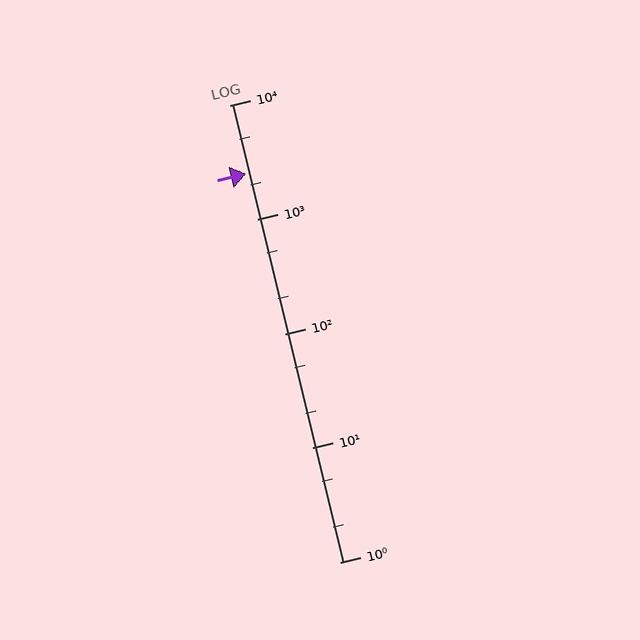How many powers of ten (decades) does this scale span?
The scale spans 4 decades, from 1 to 10000.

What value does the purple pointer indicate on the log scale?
The pointer indicates approximately 2500.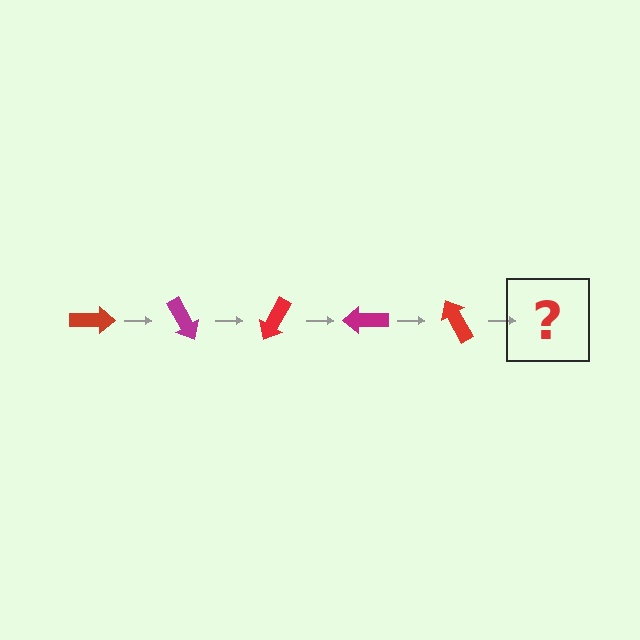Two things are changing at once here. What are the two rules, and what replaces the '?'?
The two rules are that it rotates 60 degrees each step and the color cycles through red and magenta. The '?' should be a magenta arrow, rotated 300 degrees from the start.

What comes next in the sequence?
The next element should be a magenta arrow, rotated 300 degrees from the start.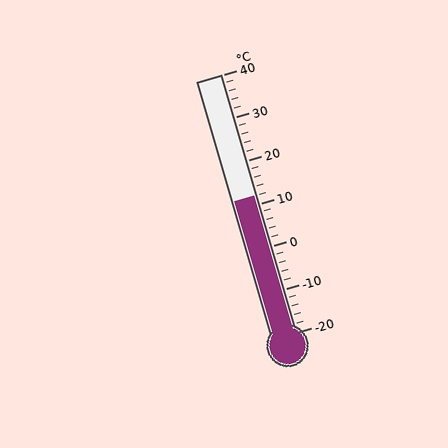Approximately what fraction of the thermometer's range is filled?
The thermometer is filled to approximately 55% of its range.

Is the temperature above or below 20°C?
The temperature is below 20°C.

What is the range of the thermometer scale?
The thermometer scale ranges from -20°C to 40°C.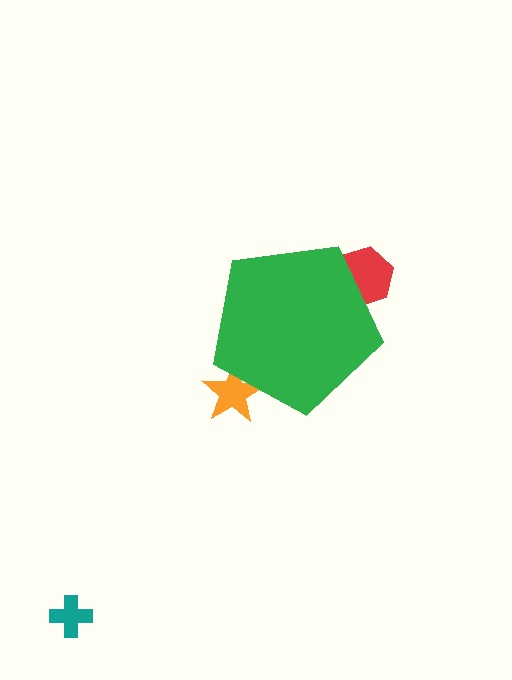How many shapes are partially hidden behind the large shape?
2 shapes are partially hidden.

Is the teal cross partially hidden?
No, the teal cross is fully visible.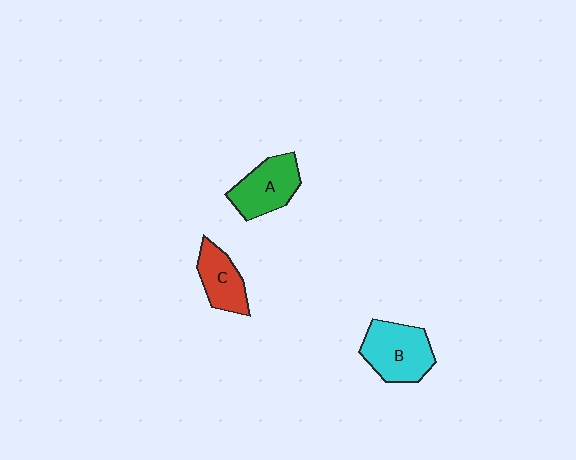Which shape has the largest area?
Shape B (cyan).